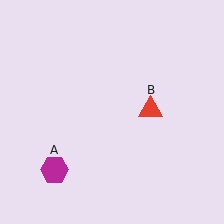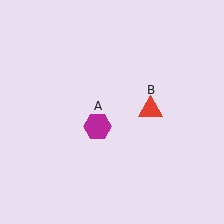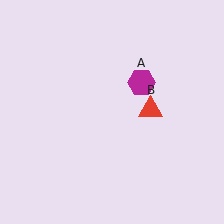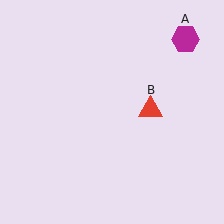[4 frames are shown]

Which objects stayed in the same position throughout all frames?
Red triangle (object B) remained stationary.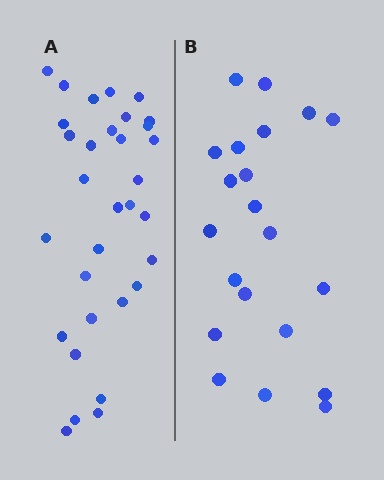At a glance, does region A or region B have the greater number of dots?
Region A (the left region) has more dots.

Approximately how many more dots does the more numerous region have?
Region A has roughly 12 or so more dots than region B.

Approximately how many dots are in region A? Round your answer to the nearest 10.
About 30 dots. (The exact count is 32, which rounds to 30.)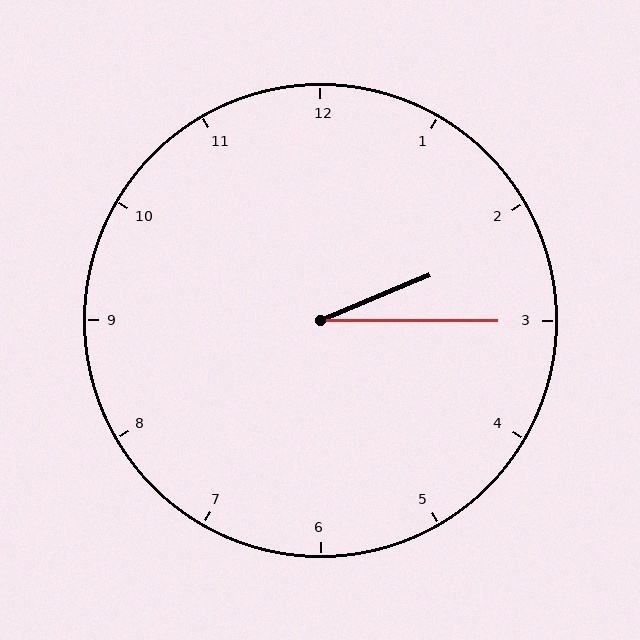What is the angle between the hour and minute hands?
Approximately 22 degrees.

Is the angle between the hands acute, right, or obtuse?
It is acute.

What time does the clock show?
2:15.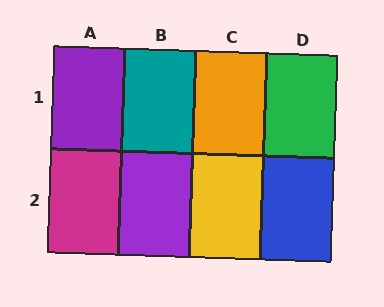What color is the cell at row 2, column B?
Purple.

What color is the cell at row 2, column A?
Magenta.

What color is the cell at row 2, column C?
Yellow.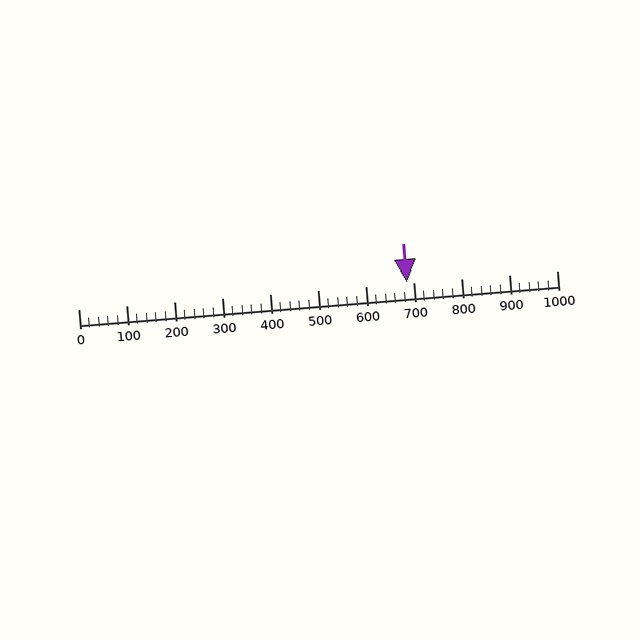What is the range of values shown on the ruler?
The ruler shows values from 0 to 1000.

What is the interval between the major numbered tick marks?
The major tick marks are spaced 100 units apart.